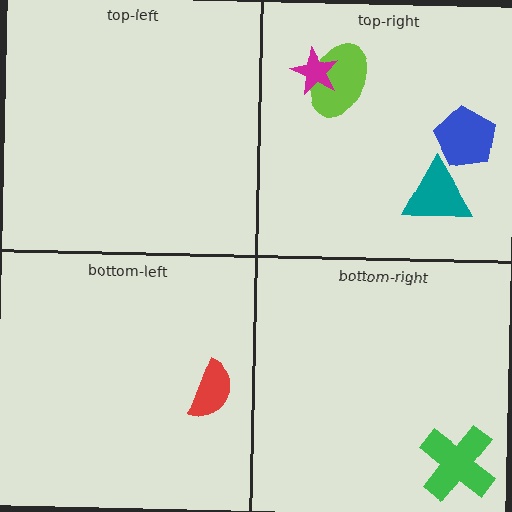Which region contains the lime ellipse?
The top-right region.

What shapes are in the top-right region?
The lime ellipse, the magenta star, the teal triangle, the blue pentagon.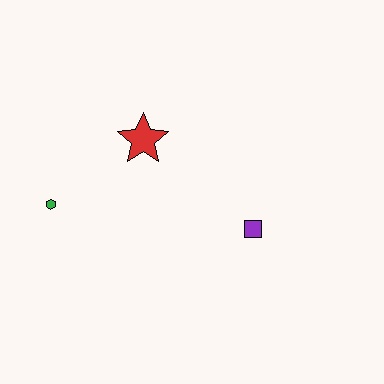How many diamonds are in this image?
There are no diamonds.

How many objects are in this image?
There are 3 objects.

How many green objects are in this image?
There is 1 green object.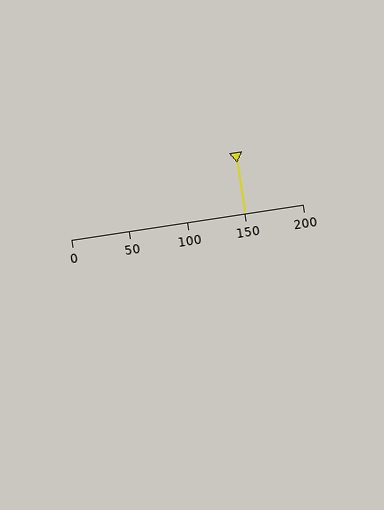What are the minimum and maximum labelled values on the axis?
The axis runs from 0 to 200.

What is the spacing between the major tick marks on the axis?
The major ticks are spaced 50 apart.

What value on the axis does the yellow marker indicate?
The marker indicates approximately 150.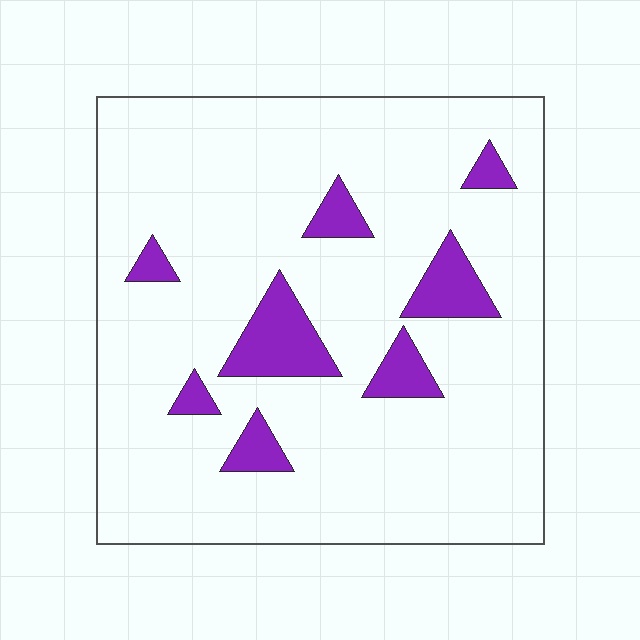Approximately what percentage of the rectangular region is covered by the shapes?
Approximately 10%.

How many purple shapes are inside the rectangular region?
8.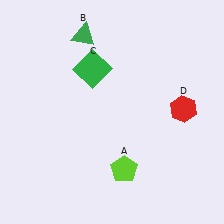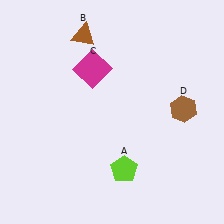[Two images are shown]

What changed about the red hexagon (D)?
In Image 1, D is red. In Image 2, it changed to brown.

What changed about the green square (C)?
In Image 1, C is green. In Image 2, it changed to magenta.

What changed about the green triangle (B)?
In Image 1, B is green. In Image 2, it changed to brown.